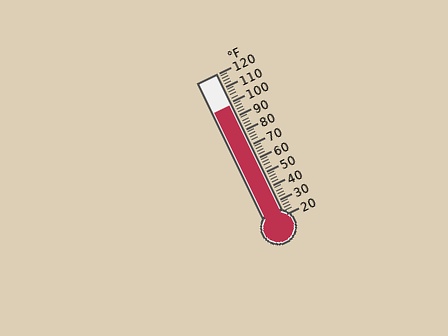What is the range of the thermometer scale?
The thermometer scale ranges from 20°F to 120°F.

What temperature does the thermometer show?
The thermometer shows approximately 98°F.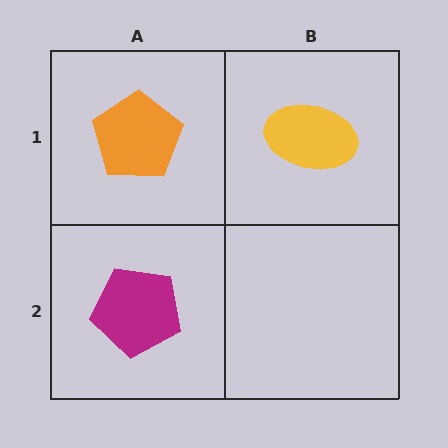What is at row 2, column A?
A magenta pentagon.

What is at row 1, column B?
A yellow ellipse.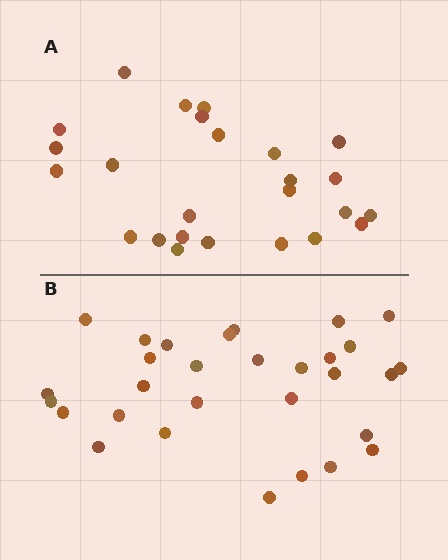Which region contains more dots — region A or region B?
Region B (the bottom region) has more dots.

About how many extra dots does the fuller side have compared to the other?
Region B has about 5 more dots than region A.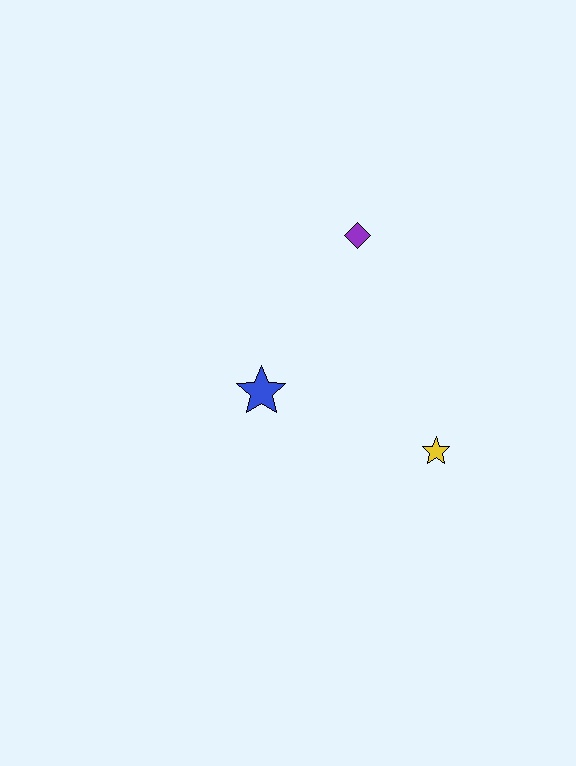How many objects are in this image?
There are 3 objects.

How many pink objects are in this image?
There are no pink objects.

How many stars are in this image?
There are 2 stars.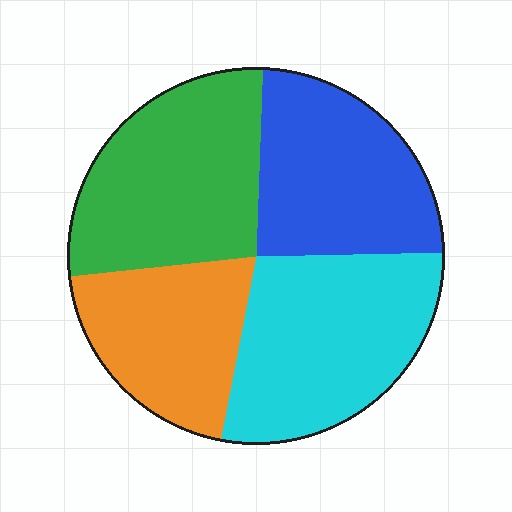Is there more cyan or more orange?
Cyan.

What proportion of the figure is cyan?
Cyan takes up about one quarter (1/4) of the figure.